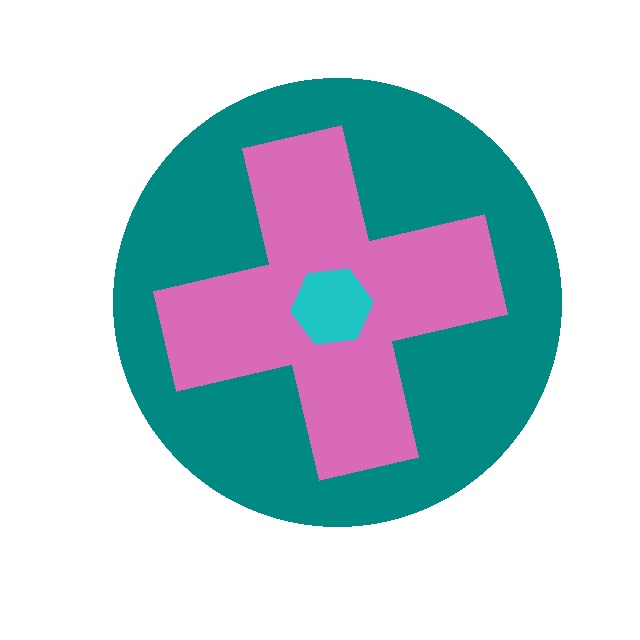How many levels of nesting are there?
3.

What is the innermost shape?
The cyan hexagon.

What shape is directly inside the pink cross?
The cyan hexagon.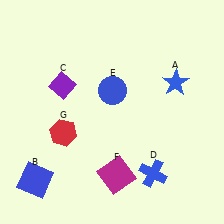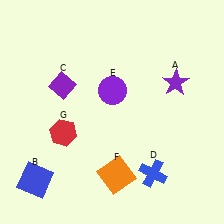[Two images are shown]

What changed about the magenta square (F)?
In Image 1, F is magenta. In Image 2, it changed to orange.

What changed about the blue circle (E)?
In Image 1, E is blue. In Image 2, it changed to purple.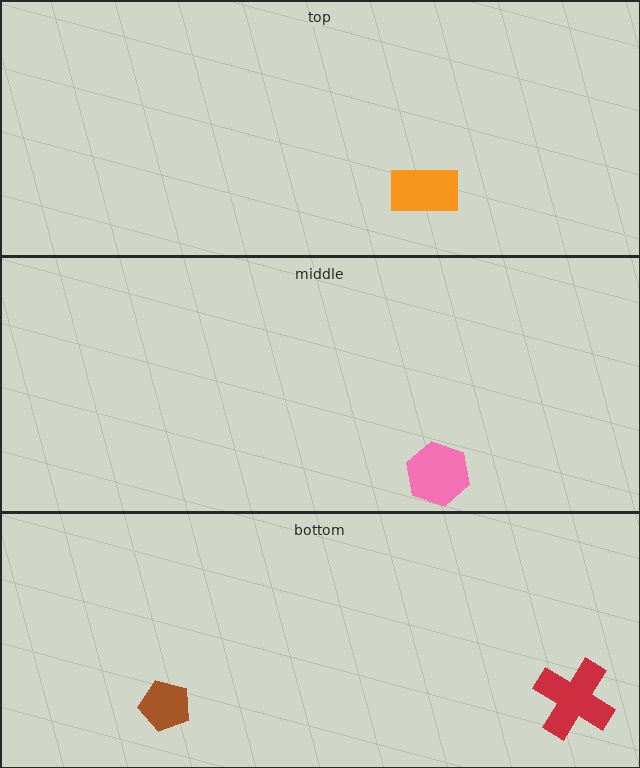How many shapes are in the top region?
1.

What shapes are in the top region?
The orange rectangle.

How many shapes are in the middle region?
1.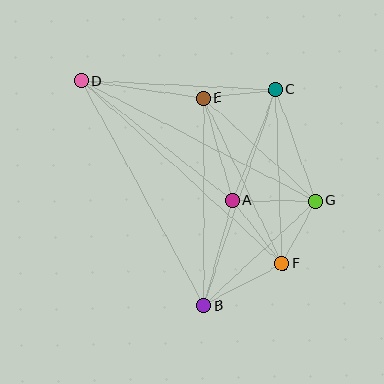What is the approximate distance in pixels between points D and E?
The distance between D and E is approximately 124 pixels.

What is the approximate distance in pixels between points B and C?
The distance between B and C is approximately 228 pixels.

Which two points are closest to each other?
Points F and G are closest to each other.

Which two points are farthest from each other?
Points D and F are farthest from each other.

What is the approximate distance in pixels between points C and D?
The distance between C and D is approximately 195 pixels.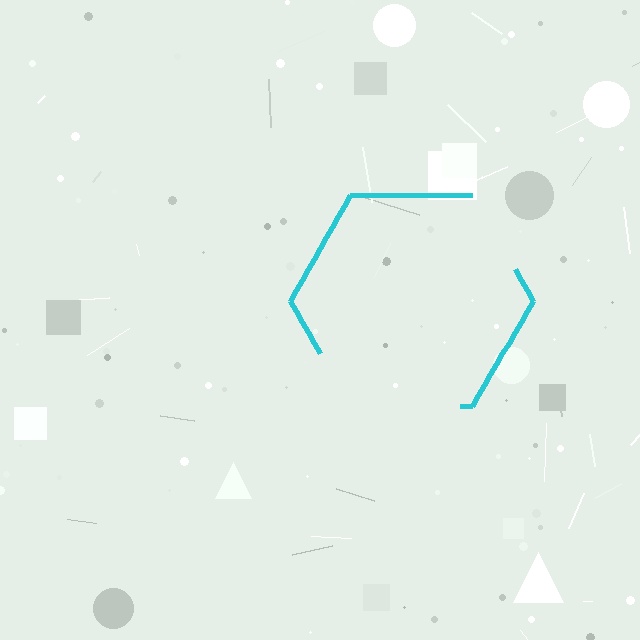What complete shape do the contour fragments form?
The contour fragments form a hexagon.